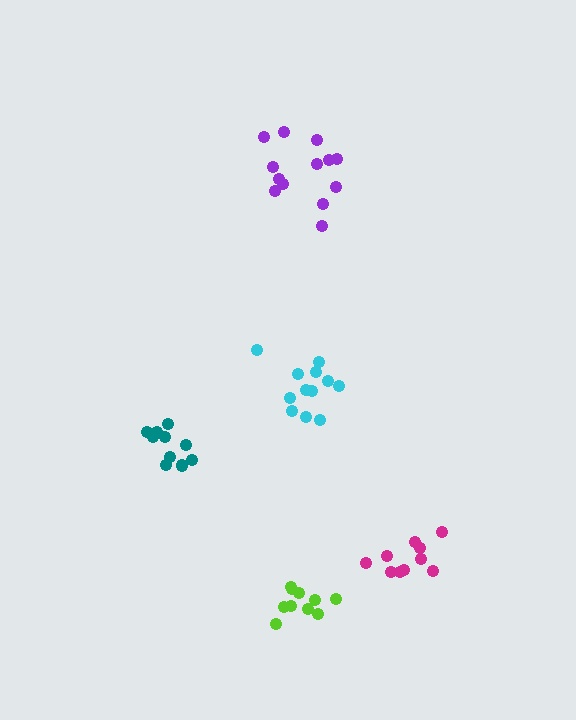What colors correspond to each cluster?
The clusters are colored: magenta, lime, teal, cyan, purple.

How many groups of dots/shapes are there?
There are 5 groups.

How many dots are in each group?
Group 1: 10 dots, Group 2: 10 dots, Group 3: 10 dots, Group 4: 12 dots, Group 5: 13 dots (55 total).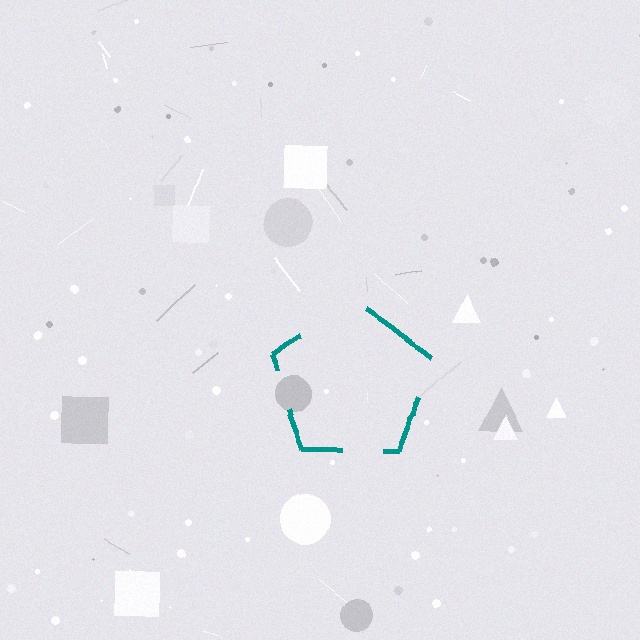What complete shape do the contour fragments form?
The contour fragments form a pentagon.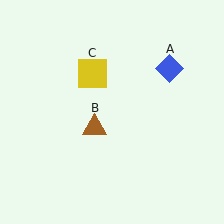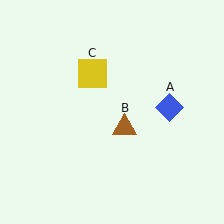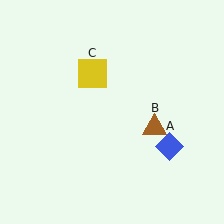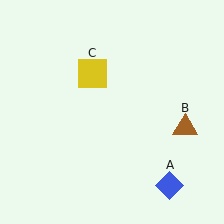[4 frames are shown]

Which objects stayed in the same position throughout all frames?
Yellow square (object C) remained stationary.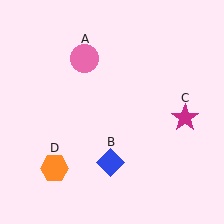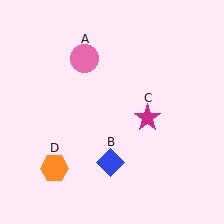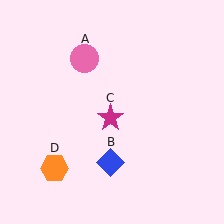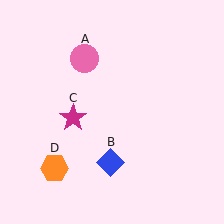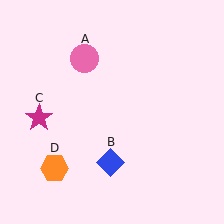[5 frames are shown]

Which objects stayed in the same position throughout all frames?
Pink circle (object A) and blue diamond (object B) and orange hexagon (object D) remained stationary.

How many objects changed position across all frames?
1 object changed position: magenta star (object C).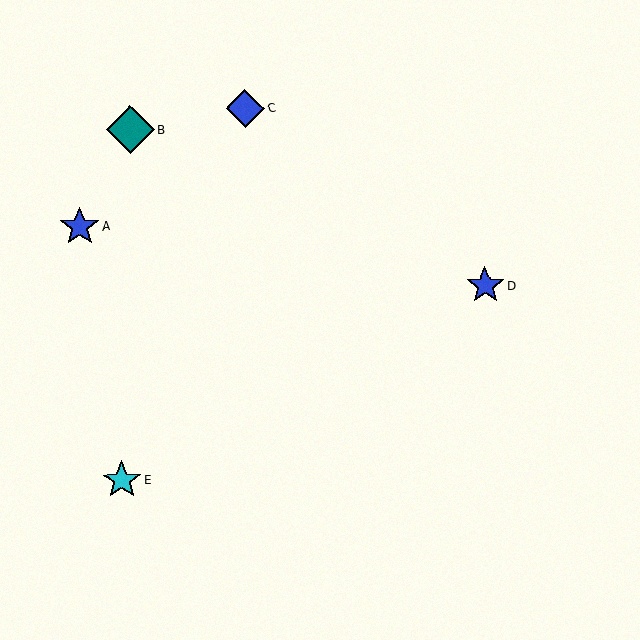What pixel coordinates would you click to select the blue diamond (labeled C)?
Click at (245, 108) to select the blue diamond C.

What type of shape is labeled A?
Shape A is a blue star.